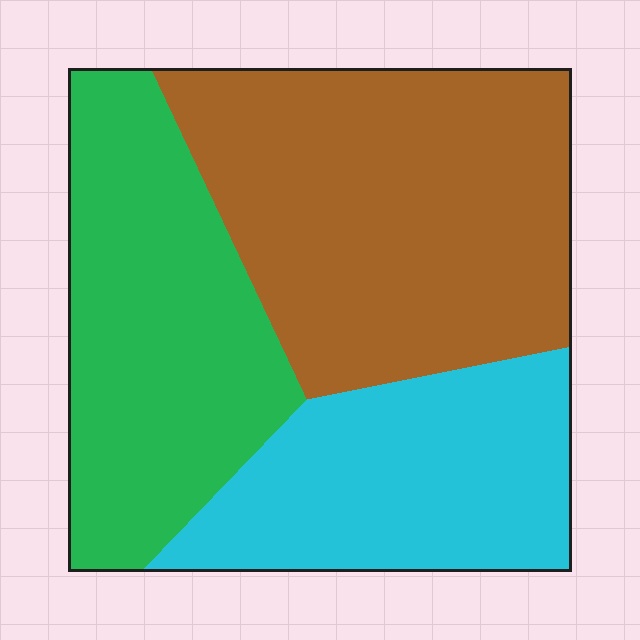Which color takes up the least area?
Cyan, at roughly 25%.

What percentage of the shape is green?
Green takes up about one third (1/3) of the shape.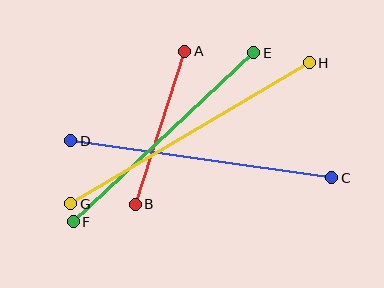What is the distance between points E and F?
The distance is approximately 247 pixels.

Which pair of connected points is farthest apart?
Points G and H are farthest apart.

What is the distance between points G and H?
The distance is approximately 277 pixels.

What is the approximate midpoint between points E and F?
The midpoint is at approximately (164, 137) pixels.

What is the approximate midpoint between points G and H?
The midpoint is at approximately (190, 133) pixels.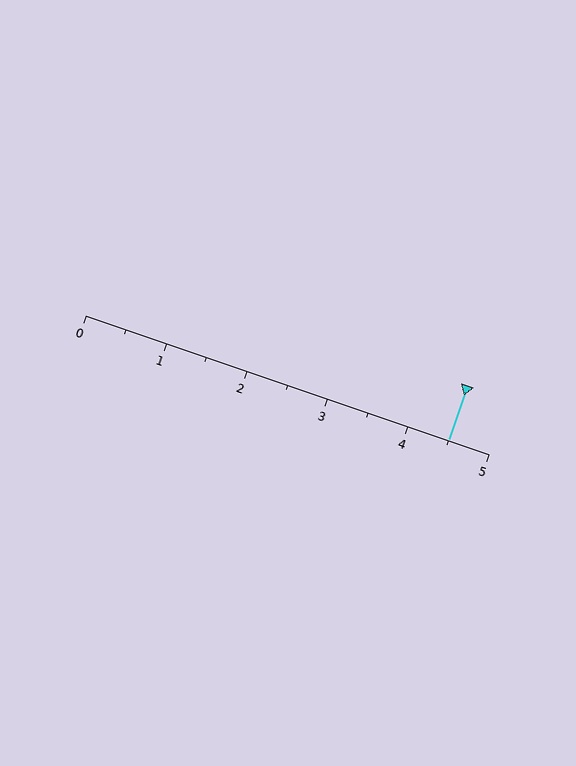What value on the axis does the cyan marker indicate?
The marker indicates approximately 4.5.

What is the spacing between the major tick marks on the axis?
The major ticks are spaced 1 apart.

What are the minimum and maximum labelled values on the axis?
The axis runs from 0 to 5.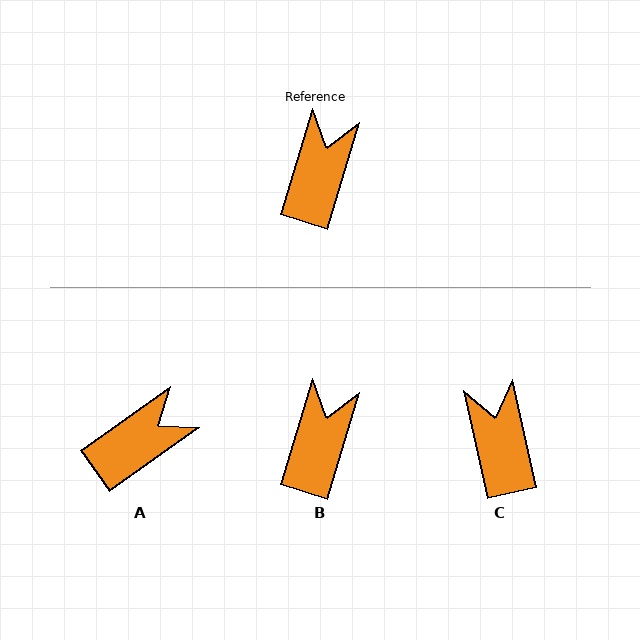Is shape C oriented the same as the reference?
No, it is off by about 30 degrees.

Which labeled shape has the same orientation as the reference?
B.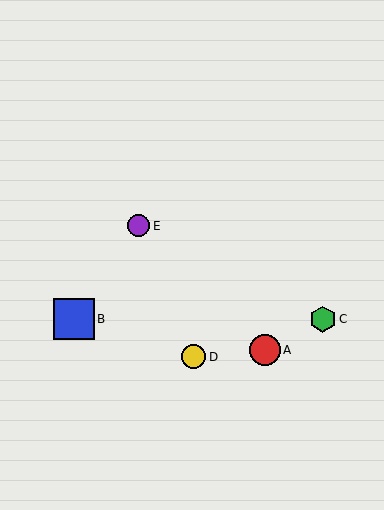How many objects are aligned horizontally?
2 objects (B, C) are aligned horizontally.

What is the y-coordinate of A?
Object A is at y≈350.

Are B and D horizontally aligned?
No, B is at y≈319 and D is at y≈357.